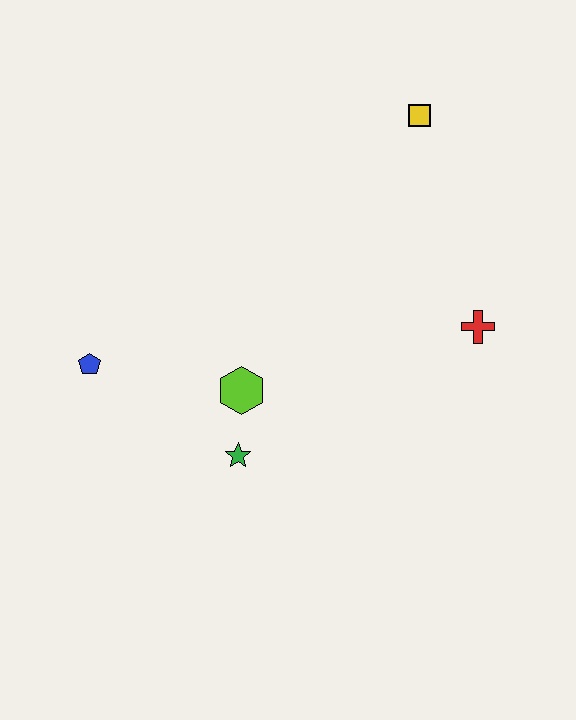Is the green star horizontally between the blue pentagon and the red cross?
Yes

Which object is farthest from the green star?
The yellow square is farthest from the green star.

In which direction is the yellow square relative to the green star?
The yellow square is above the green star.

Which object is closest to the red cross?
The yellow square is closest to the red cross.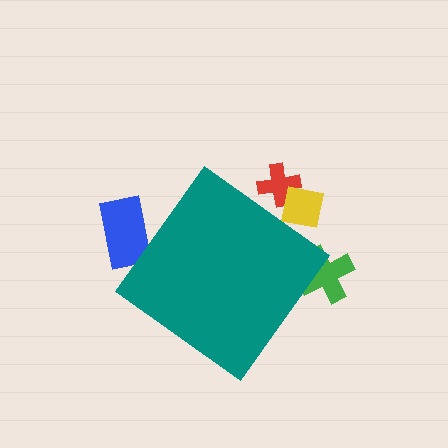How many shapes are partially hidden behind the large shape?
4 shapes are partially hidden.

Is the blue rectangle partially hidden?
Yes, the blue rectangle is partially hidden behind the teal diamond.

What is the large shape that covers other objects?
A teal diamond.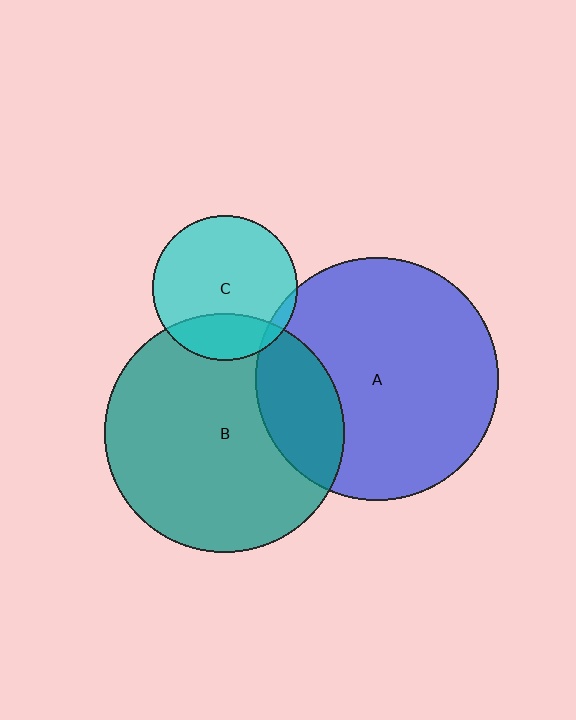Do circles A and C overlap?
Yes.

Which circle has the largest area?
Circle A (blue).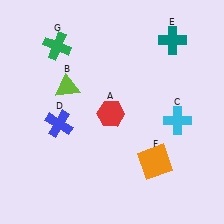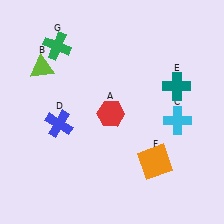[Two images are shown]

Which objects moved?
The objects that moved are: the lime triangle (B), the teal cross (E).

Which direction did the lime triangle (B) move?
The lime triangle (B) moved left.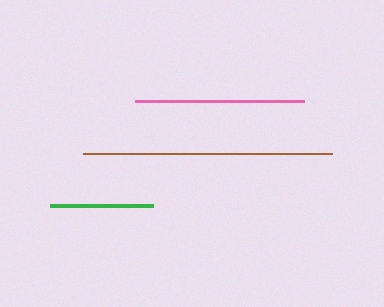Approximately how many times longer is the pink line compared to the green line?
The pink line is approximately 1.7 times the length of the green line.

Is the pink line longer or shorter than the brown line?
The brown line is longer than the pink line.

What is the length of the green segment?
The green segment is approximately 102 pixels long.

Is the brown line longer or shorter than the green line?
The brown line is longer than the green line.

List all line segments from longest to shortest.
From longest to shortest: brown, pink, green.